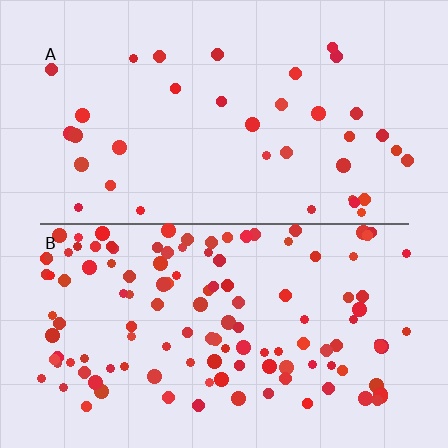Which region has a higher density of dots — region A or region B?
B (the bottom).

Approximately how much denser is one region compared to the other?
Approximately 3.3× — region B over region A.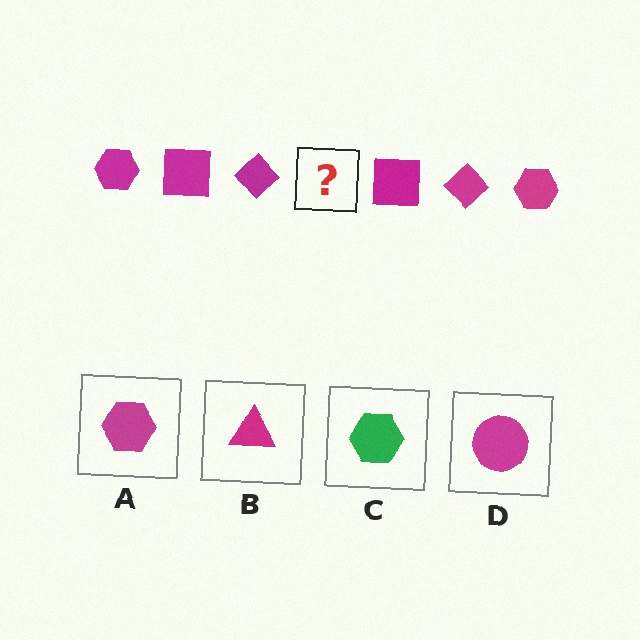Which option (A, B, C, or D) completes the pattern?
A.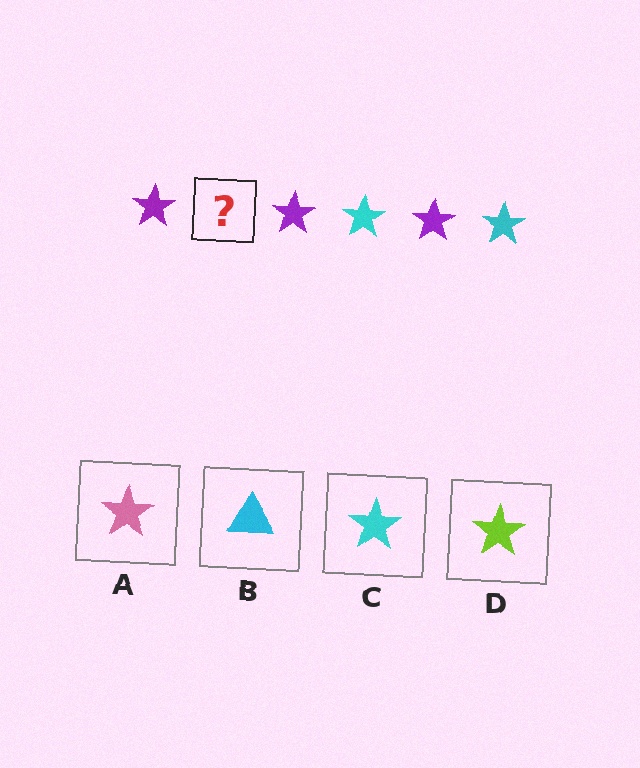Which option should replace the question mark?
Option C.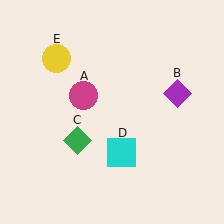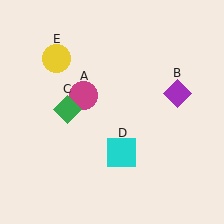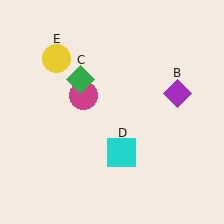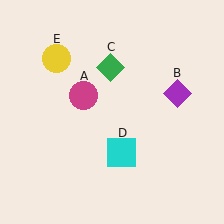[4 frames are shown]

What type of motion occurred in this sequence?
The green diamond (object C) rotated clockwise around the center of the scene.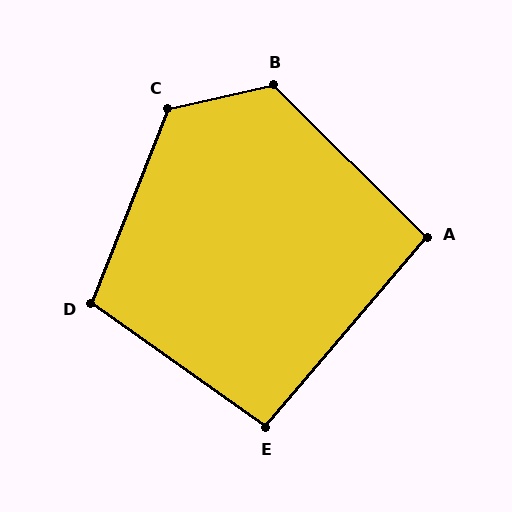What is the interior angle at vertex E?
Approximately 95 degrees (approximately right).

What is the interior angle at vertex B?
Approximately 123 degrees (obtuse).